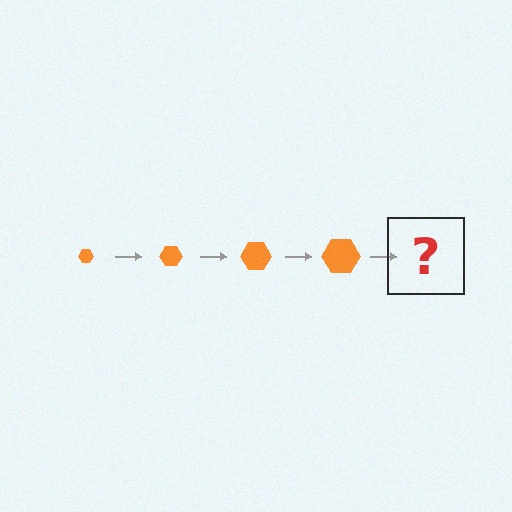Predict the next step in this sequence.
The next step is an orange hexagon, larger than the previous one.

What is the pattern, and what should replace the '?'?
The pattern is that the hexagon gets progressively larger each step. The '?' should be an orange hexagon, larger than the previous one.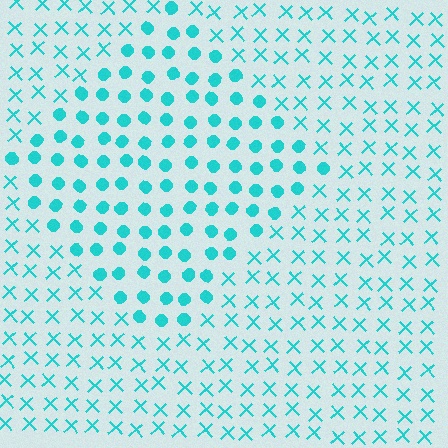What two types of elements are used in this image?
The image uses circles inside the diamond region and X marks outside it.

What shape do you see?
I see a diamond.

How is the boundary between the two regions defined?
The boundary is defined by a change in element shape: circles inside vs. X marks outside. All elements share the same color and spacing.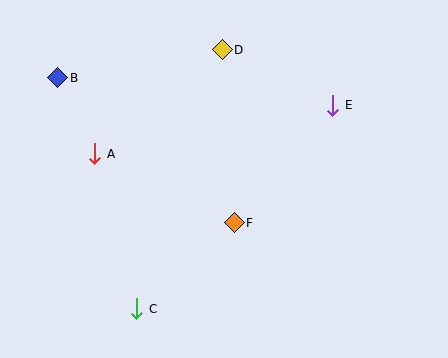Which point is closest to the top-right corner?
Point E is closest to the top-right corner.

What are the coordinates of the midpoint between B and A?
The midpoint between B and A is at (76, 116).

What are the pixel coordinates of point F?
Point F is at (234, 223).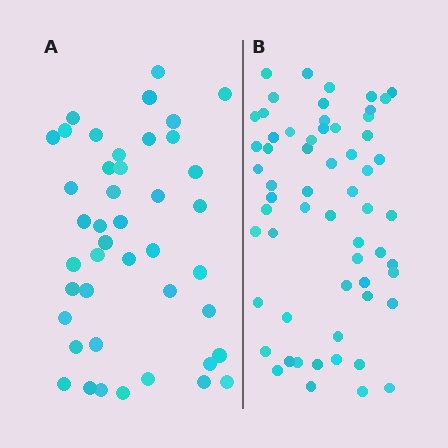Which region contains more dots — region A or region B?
Region B (the right region) has more dots.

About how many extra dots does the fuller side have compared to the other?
Region B has approximately 15 more dots than region A.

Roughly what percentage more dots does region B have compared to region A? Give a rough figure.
About 40% more.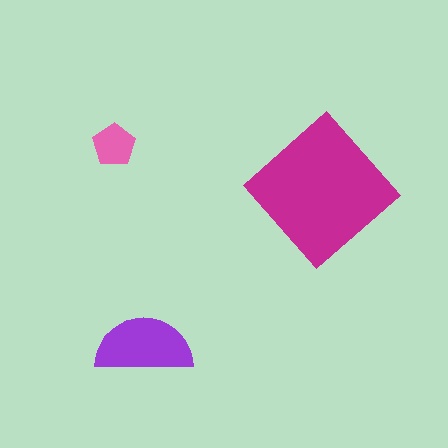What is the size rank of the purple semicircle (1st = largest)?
2nd.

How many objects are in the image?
There are 3 objects in the image.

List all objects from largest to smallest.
The magenta diamond, the purple semicircle, the pink pentagon.